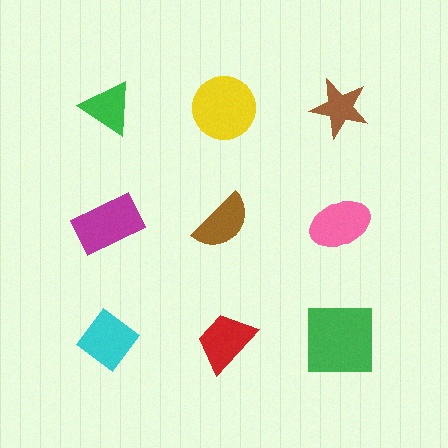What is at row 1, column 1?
A green triangle.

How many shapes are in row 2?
3 shapes.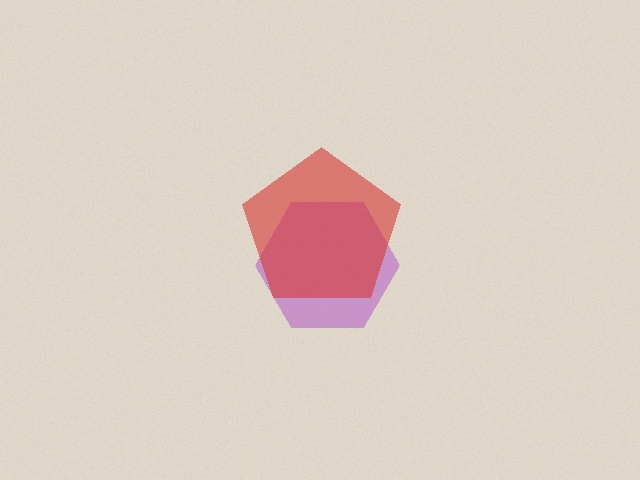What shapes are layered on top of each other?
The layered shapes are: a purple hexagon, a red pentagon.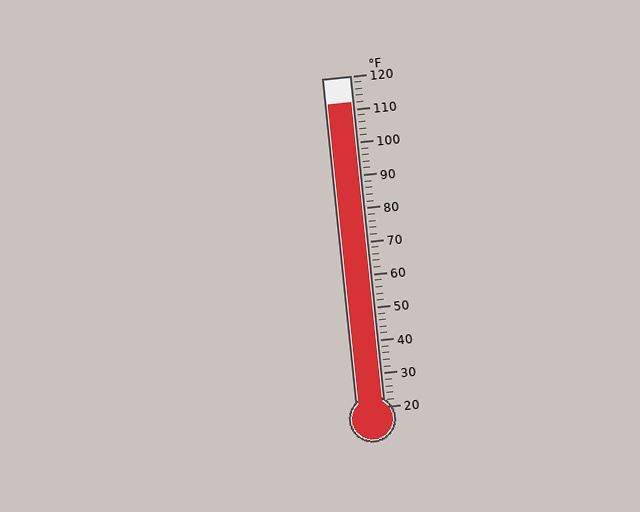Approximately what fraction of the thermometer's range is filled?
The thermometer is filled to approximately 90% of its range.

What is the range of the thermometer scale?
The thermometer scale ranges from 20°F to 120°F.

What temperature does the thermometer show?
The thermometer shows approximately 112°F.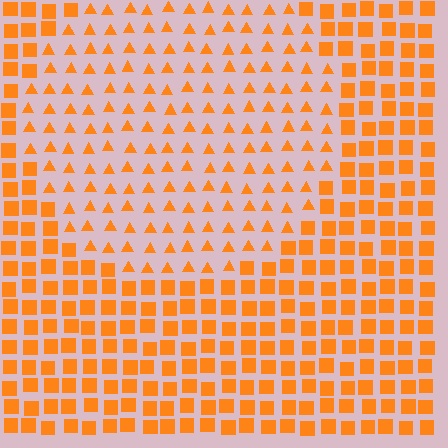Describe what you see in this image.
The image is filled with small orange elements arranged in a uniform grid. A circle-shaped region contains triangles, while the surrounding area contains squares. The boundary is defined purely by the change in element shape.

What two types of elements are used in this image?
The image uses triangles inside the circle region and squares outside it.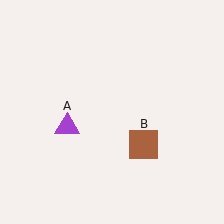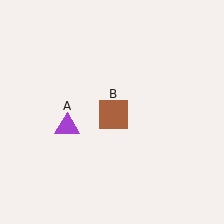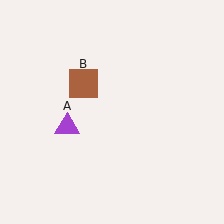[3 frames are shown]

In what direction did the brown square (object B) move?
The brown square (object B) moved up and to the left.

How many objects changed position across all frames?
1 object changed position: brown square (object B).